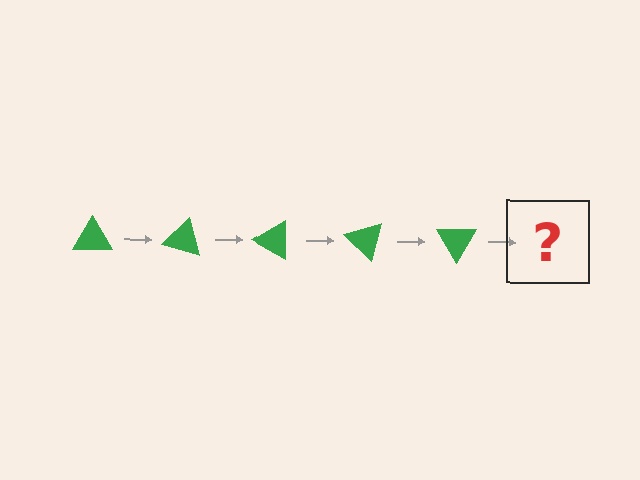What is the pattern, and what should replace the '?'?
The pattern is that the triangle rotates 15 degrees each step. The '?' should be a green triangle rotated 75 degrees.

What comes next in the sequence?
The next element should be a green triangle rotated 75 degrees.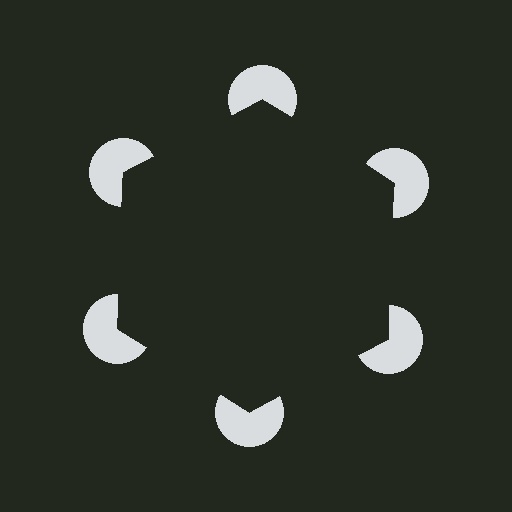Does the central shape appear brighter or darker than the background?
It typically appears slightly darker than the background, even though no actual brightness change is drawn.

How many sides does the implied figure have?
6 sides.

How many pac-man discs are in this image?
There are 6 — one at each vertex of the illusory hexagon.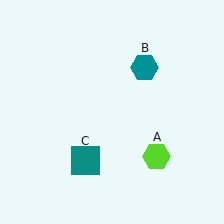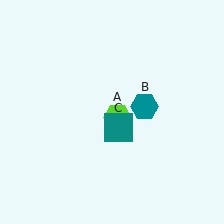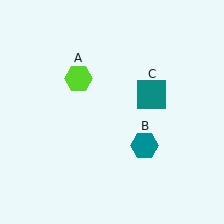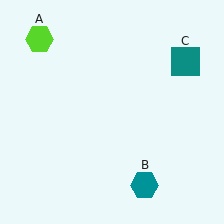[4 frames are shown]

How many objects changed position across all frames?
3 objects changed position: lime hexagon (object A), teal hexagon (object B), teal square (object C).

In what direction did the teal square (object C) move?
The teal square (object C) moved up and to the right.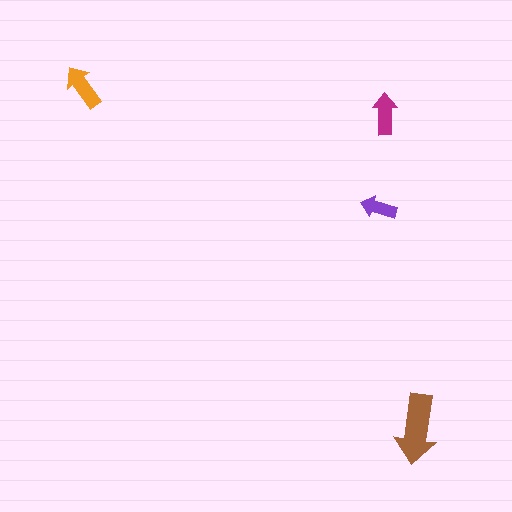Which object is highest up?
The orange arrow is topmost.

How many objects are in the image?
There are 4 objects in the image.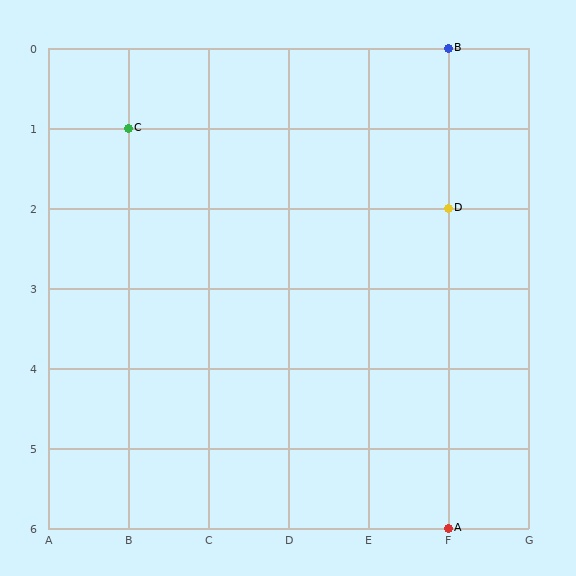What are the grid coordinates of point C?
Point C is at grid coordinates (B, 1).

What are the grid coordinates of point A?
Point A is at grid coordinates (F, 6).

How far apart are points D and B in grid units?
Points D and B are 2 rows apart.